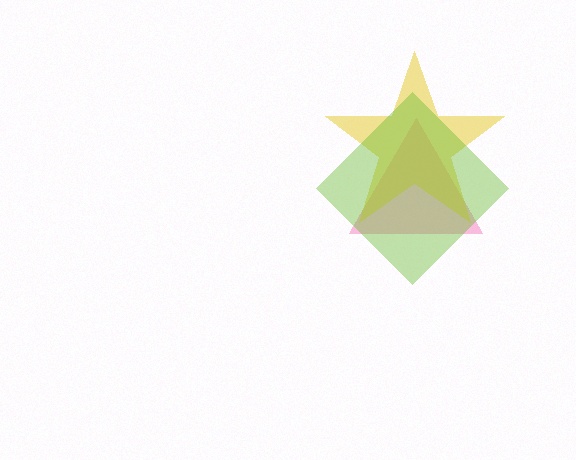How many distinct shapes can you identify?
There are 3 distinct shapes: a pink triangle, a yellow star, a lime diamond.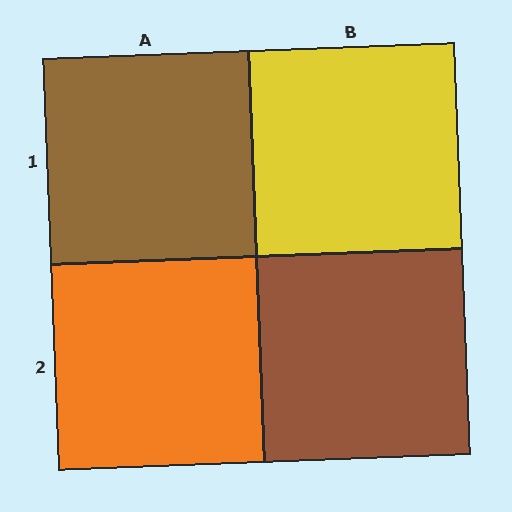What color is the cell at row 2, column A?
Orange.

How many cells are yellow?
1 cell is yellow.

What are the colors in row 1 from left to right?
Brown, yellow.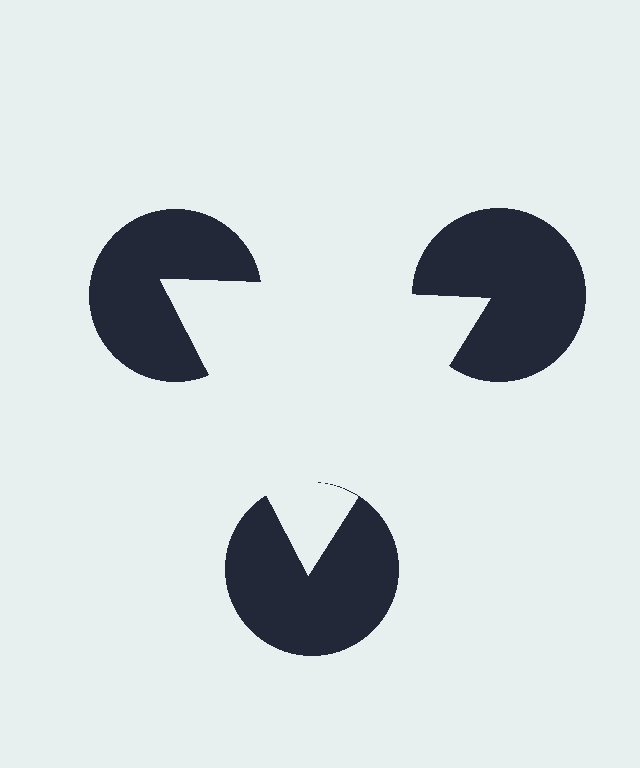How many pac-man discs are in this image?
There are 3 — one at each vertex of the illusory triangle.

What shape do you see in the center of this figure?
An illusory triangle — its edges are inferred from the aligned wedge cuts in the pac-man discs, not physically drawn.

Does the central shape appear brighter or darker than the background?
It typically appears slightly brighter than the background, even though no actual brightness change is drawn.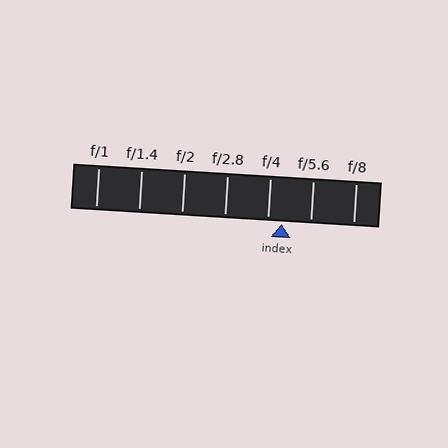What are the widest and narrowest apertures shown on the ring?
The widest aperture shown is f/1 and the narrowest is f/8.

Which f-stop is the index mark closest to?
The index mark is closest to f/4.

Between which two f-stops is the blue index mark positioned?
The index mark is between f/4 and f/5.6.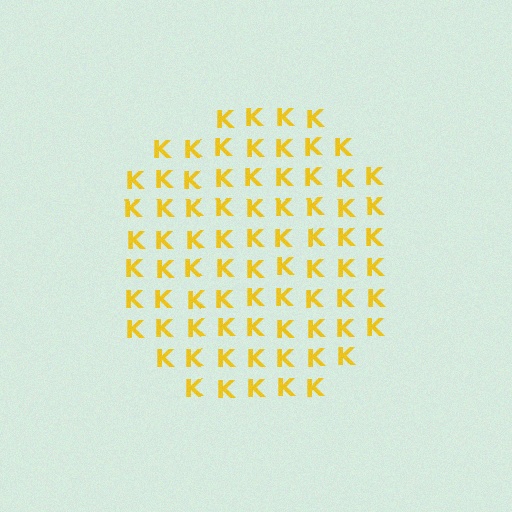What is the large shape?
The large shape is a circle.